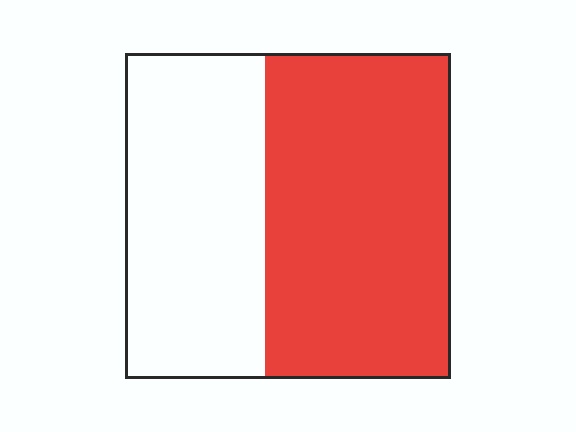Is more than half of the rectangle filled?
Yes.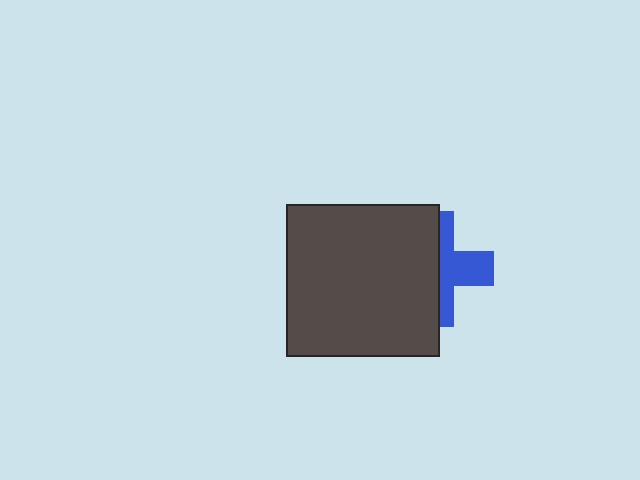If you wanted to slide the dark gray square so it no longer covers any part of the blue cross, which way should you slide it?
Slide it left — that is the most direct way to separate the two shapes.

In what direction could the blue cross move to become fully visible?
The blue cross could move right. That would shift it out from behind the dark gray square entirely.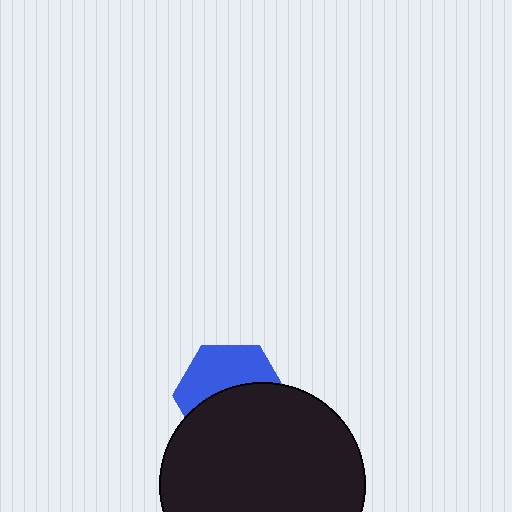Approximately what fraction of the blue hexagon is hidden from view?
Roughly 54% of the blue hexagon is hidden behind the black circle.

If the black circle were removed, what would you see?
You would see the complete blue hexagon.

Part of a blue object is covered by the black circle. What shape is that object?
It is a hexagon.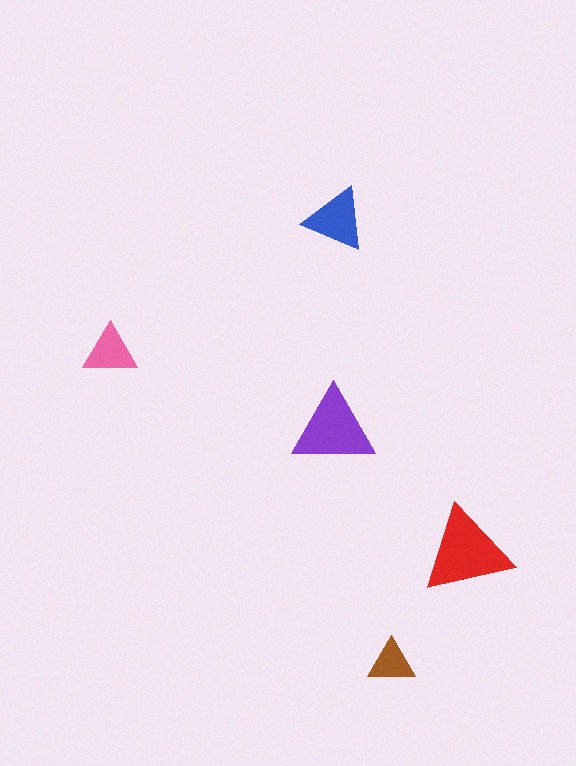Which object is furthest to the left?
The pink triangle is leftmost.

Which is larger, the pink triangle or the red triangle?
The red one.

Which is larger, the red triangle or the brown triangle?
The red one.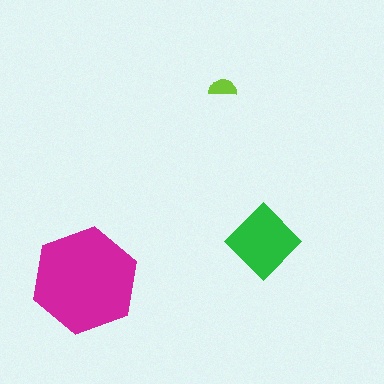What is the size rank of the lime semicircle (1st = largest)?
3rd.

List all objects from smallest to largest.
The lime semicircle, the green diamond, the magenta hexagon.